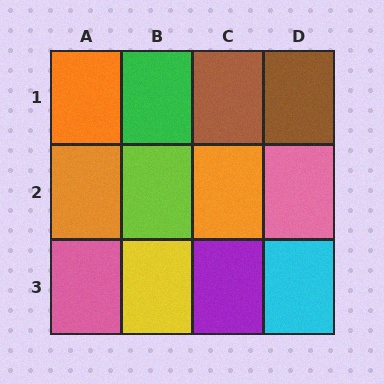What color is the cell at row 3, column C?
Purple.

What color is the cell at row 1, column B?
Green.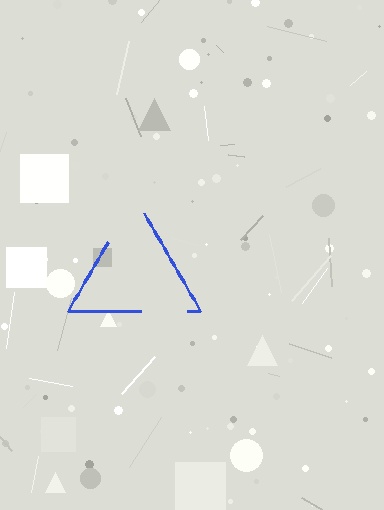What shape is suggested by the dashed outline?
The dashed outline suggests a triangle.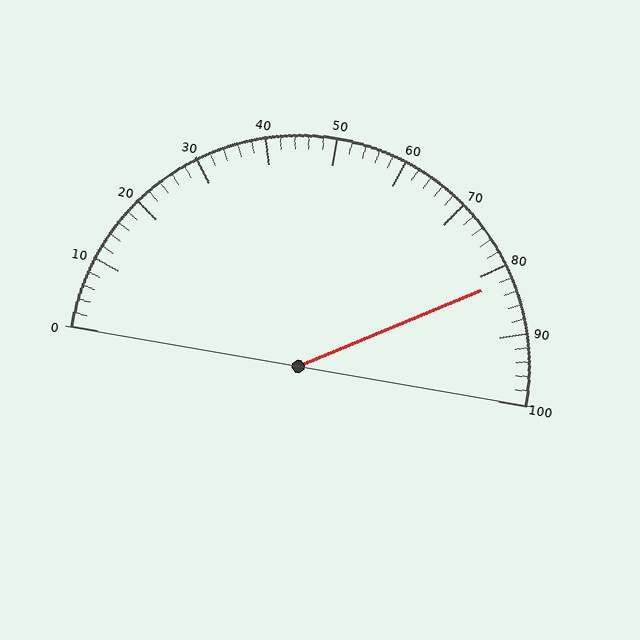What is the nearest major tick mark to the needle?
The nearest major tick mark is 80.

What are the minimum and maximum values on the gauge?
The gauge ranges from 0 to 100.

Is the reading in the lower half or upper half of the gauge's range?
The reading is in the upper half of the range (0 to 100).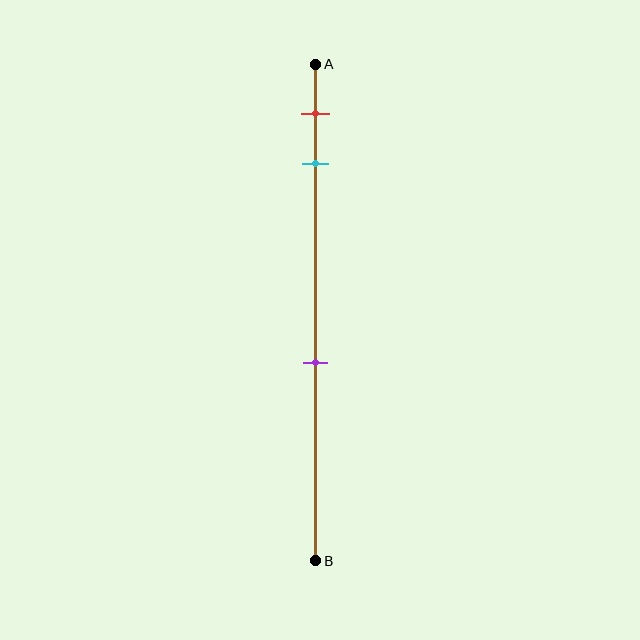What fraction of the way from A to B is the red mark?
The red mark is approximately 10% (0.1) of the way from A to B.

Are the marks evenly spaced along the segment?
No, the marks are not evenly spaced.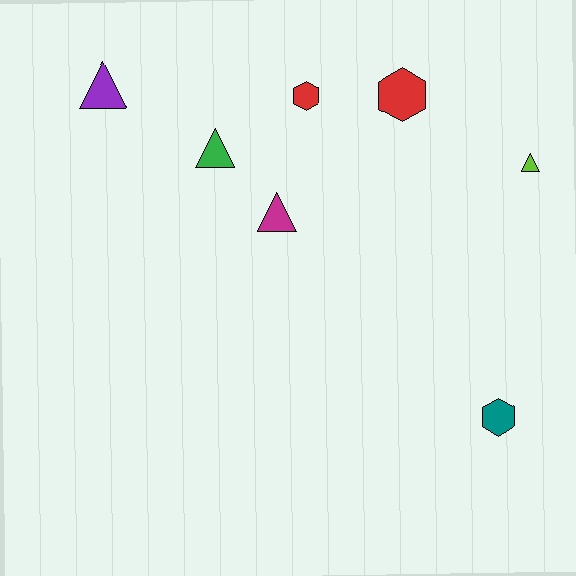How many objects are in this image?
There are 7 objects.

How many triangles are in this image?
There are 4 triangles.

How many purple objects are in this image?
There is 1 purple object.